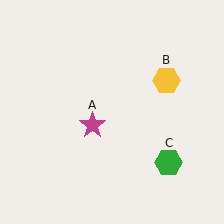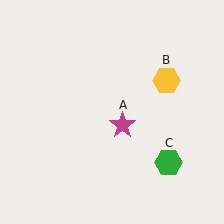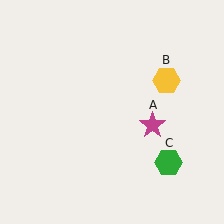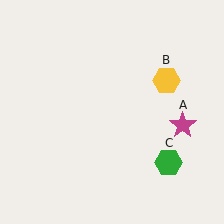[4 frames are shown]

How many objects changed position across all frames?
1 object changed position: magenta star (object A).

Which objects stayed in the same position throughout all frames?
Yellow hexagon (object B) and green hexagon (object C) remained stationary.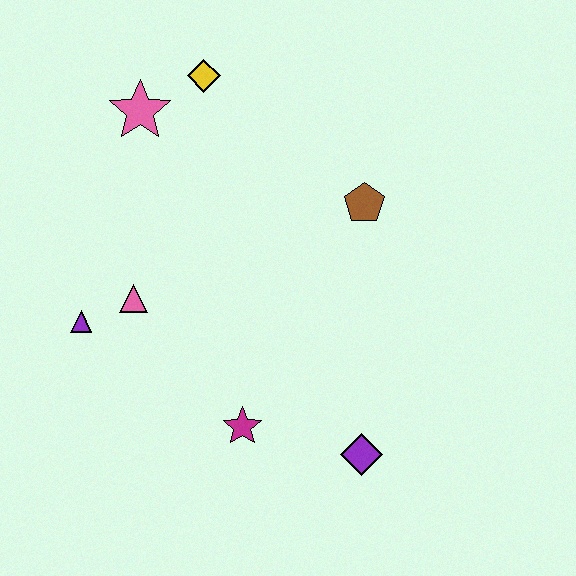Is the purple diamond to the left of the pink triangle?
No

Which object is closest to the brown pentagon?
The yellow diamond is closest to the brown pentagon.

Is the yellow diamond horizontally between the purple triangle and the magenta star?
Yes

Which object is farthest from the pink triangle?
The purple diamond is farthest from the pink triangle.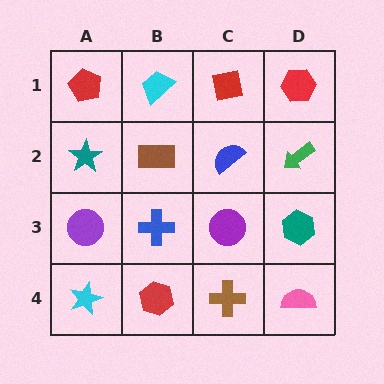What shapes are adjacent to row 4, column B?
A blue cross (row 3, column B), a cyan star (row 4, column A), a brown cross (row 4, column C).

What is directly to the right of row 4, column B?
A brown cross.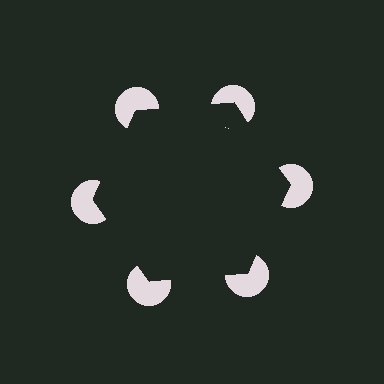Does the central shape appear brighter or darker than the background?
It typically appears slightly darker than the background, even though no actual brightness change is drawn.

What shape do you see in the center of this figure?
An illusory hexagon — its edges are inferred from the aligned wedge cuts in the pac-man discs, not physically drawn.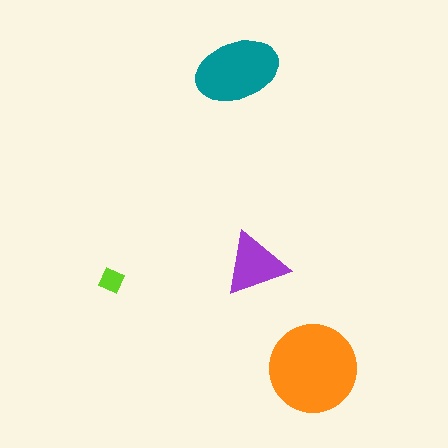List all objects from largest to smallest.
The orange circle, the teal ellipse, the purple triangle, the lime diamond.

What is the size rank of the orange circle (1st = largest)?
1st.